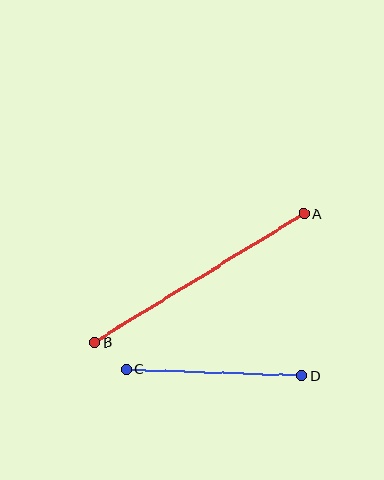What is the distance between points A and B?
The distance is approximately 245 pixels.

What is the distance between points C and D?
The distance is approximately 176 pixels.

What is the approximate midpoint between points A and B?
The midpoint is at approximately (199, 278) pixels.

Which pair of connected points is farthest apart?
Points A and B are farthest apart.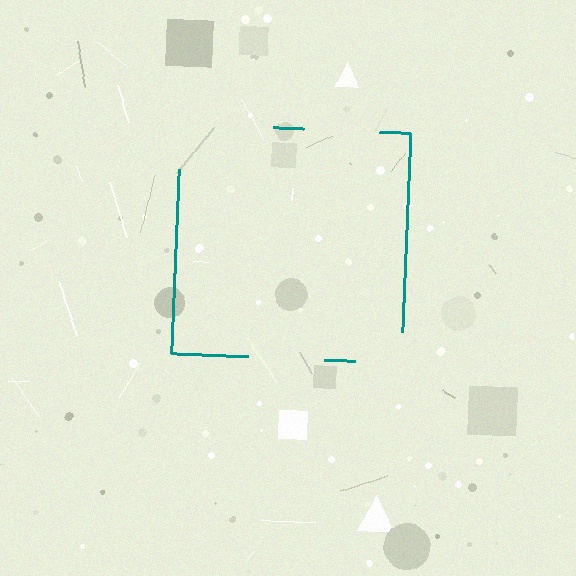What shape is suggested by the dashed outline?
The dashed outline suggests a square.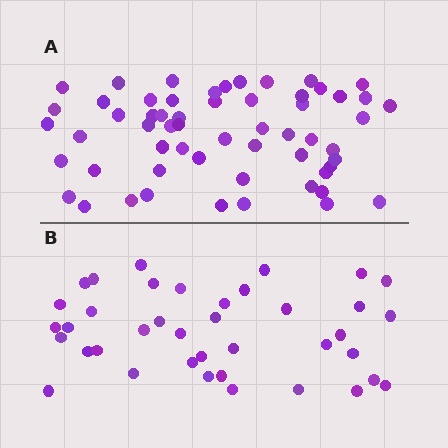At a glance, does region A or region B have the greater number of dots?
Region A (the top region) has more dots.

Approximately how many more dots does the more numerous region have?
Region A has approximately 20 more dots than region B.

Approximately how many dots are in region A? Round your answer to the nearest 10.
About 60 dots. (The exact count is 58, which rounds to 60.)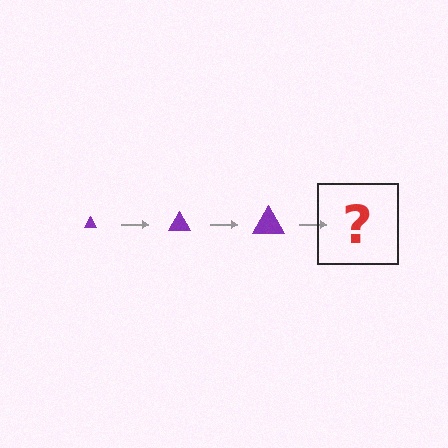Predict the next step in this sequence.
The next step is a purple triangle, larger than the previous one.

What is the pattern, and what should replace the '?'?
The pattern is that the triangle gets progressively larger each step. The '?' should be a purple triangle, larger than the previous one.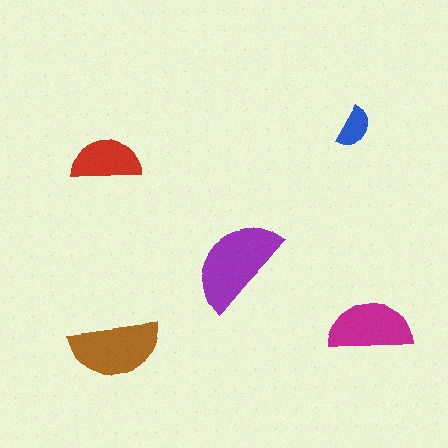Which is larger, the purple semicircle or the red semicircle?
The purple one.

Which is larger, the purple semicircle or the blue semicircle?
The purple one.